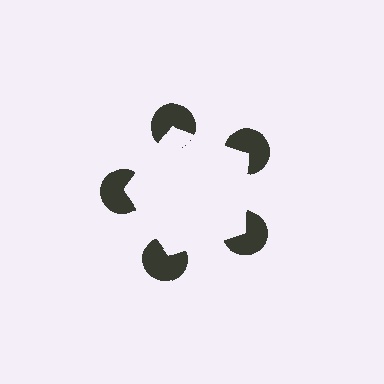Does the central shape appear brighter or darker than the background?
It typically appears slightly brighter than the background, even though no actual brightness change is drawn.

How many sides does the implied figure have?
5 sides.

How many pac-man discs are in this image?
There are 5 — one at each vertex of the illusory pentagon.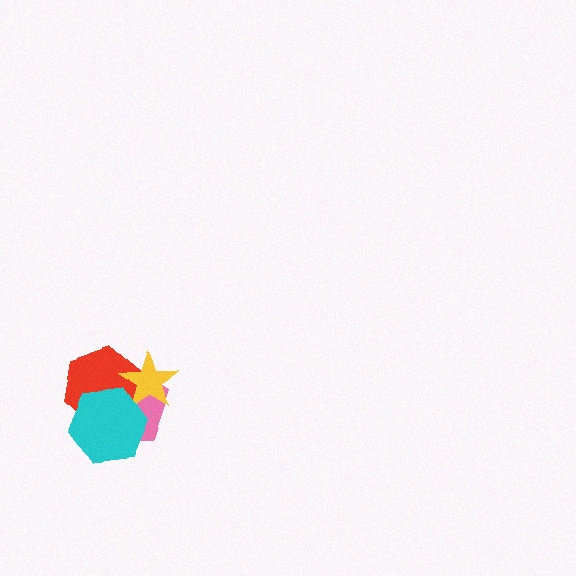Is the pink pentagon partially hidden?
Yes, it is partially covered by another shape.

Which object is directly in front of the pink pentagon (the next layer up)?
The red hexagon is directly in front of the pink pentagon.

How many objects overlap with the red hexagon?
3 objects overlap with the red hexagon.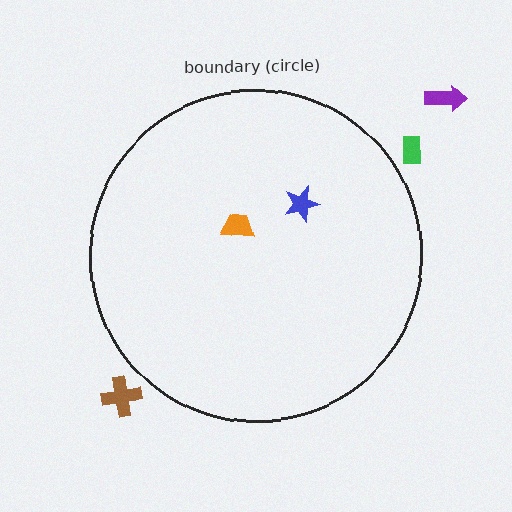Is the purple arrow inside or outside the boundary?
Outside.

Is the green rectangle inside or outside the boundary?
Outside.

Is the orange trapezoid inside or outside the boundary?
Inside.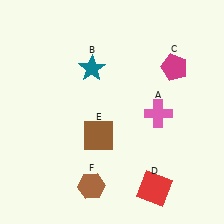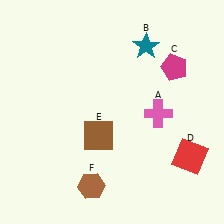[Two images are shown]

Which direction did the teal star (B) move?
The teal star (B) moved right.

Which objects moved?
The objects that moved are: the teal star (B), the red square (D).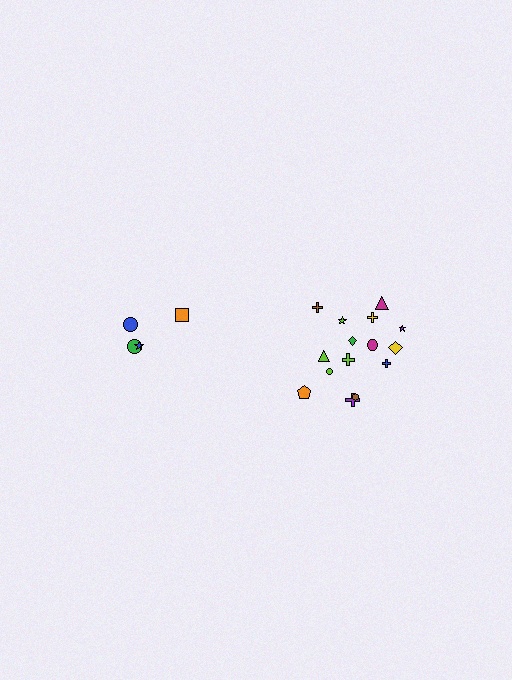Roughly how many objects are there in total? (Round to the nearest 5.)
Roughly 20 objects in total.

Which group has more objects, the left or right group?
The right group.